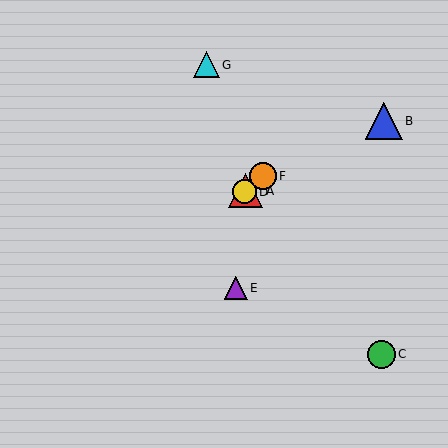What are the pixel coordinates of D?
Object D is at (245, 192).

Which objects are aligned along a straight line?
Objects A, D, F are aligned along a straight line.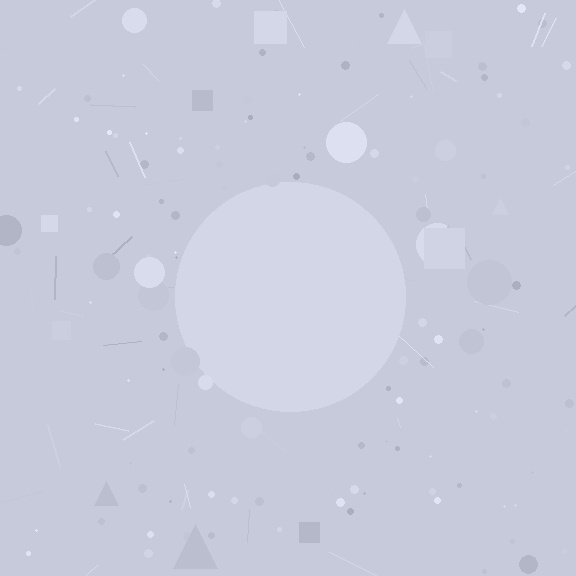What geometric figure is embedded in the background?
A circle is embedded in the background.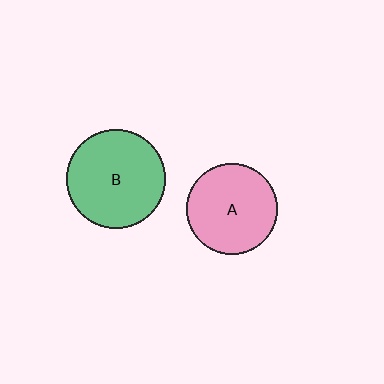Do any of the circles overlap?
No, none of the circles overlap.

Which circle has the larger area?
Circle B (green).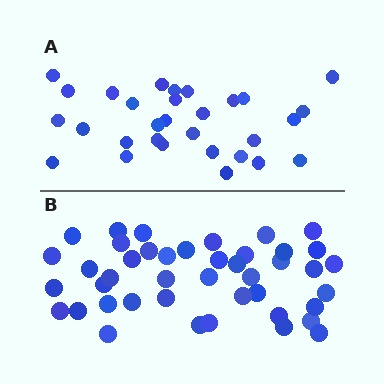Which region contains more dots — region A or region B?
Region B (the bottom region) has more dots.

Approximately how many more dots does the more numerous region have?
Region B has approximately 15 more dots than region A.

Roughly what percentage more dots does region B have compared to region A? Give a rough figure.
About 45% more.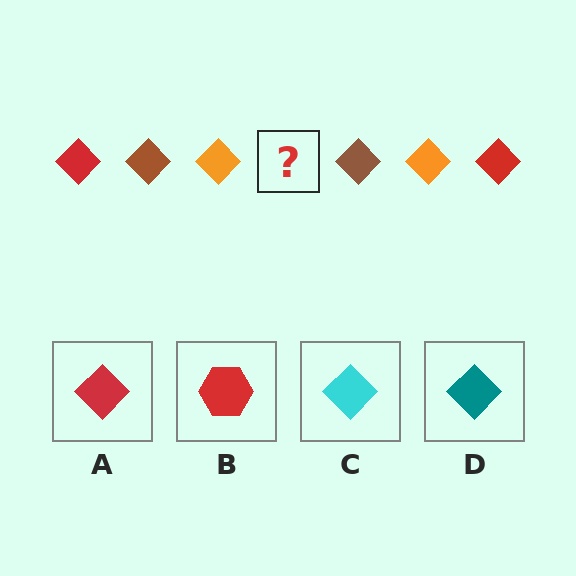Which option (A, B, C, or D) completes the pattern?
A.